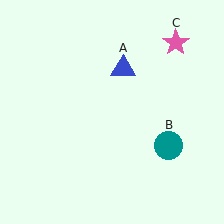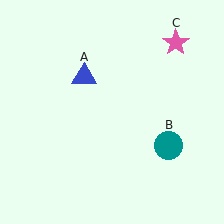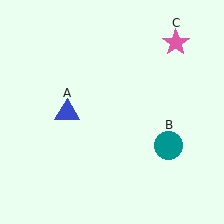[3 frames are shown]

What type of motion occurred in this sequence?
The blue triangle (object A) rotated counterclockwise around the center of the scene.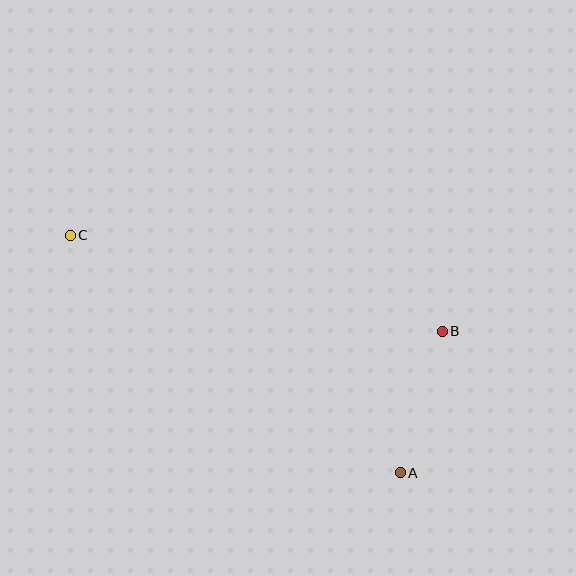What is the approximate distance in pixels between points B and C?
The distance between B and C is approximately 384 pixels.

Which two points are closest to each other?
Points A and B are closest to each other.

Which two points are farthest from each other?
Points A and C are farthest from each other.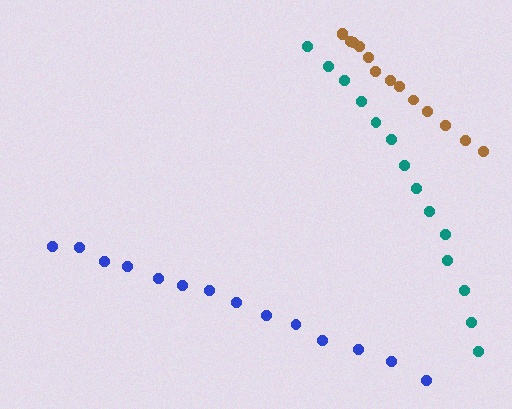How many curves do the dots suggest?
There are 3 distinct paths.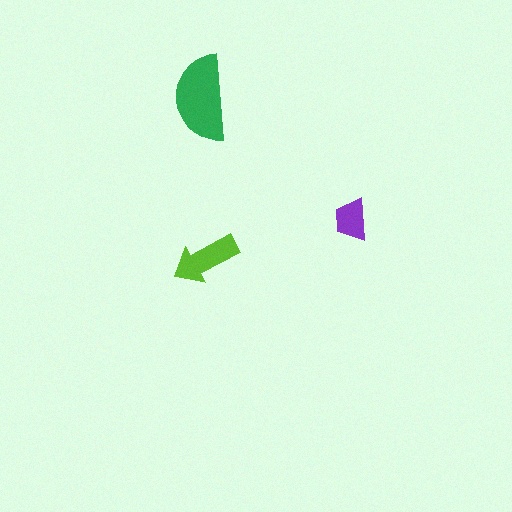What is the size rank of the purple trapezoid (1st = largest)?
3rd.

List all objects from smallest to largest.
The purple trapezoid, the lime arrow, the green semicircle.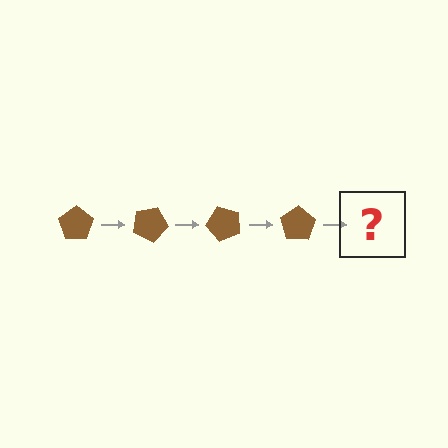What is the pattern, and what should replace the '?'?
The pattern is that the pentagon rotates 25 degrees each step. The '?' should be a brown pentagon rotated 100 degrees.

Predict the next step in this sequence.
The next step is a brown pentagon rotated 100 degrees.